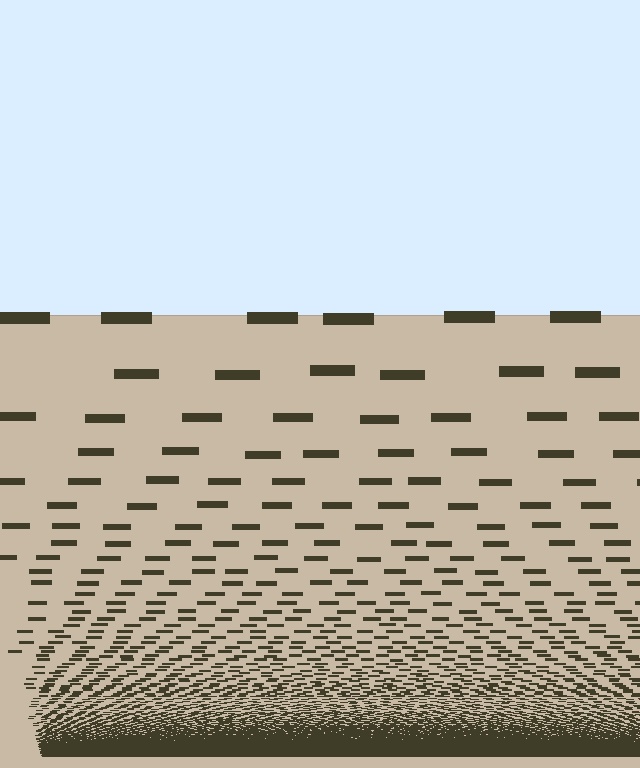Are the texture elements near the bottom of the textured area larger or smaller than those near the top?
Smaller. The gradient is inverted — elements near the bottom are smaller and denser.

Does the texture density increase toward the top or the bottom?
Density increases toward the bottom.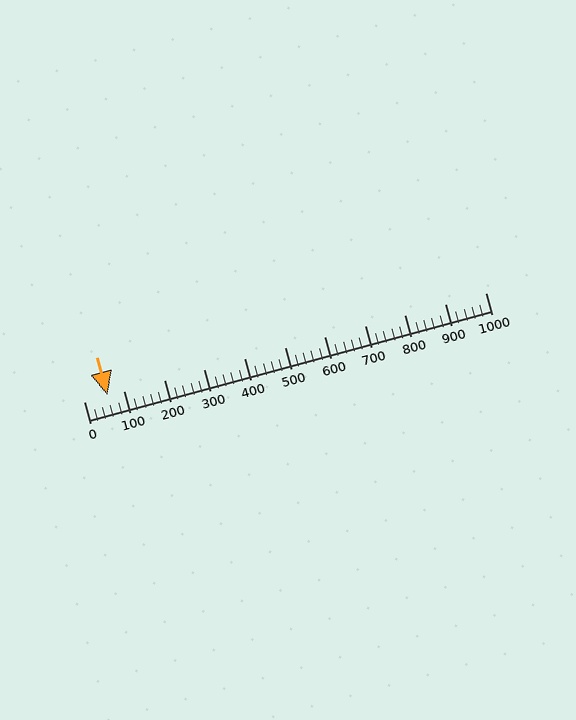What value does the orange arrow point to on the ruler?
The orange arrow points to approximately 60.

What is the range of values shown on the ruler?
The ruler shows values from 0 to 1000.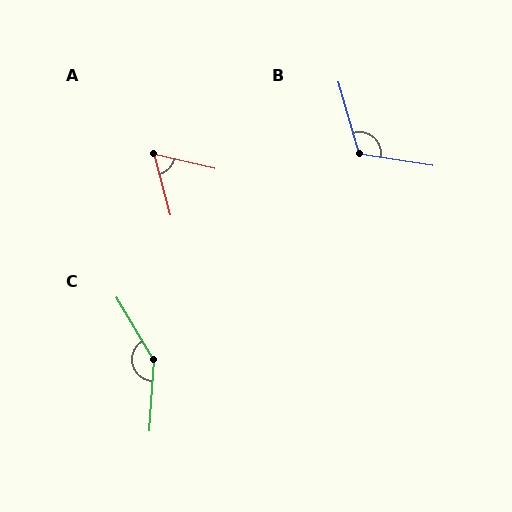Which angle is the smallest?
A, at approximately 62 degrees.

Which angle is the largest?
C, at approximately 146 degrees.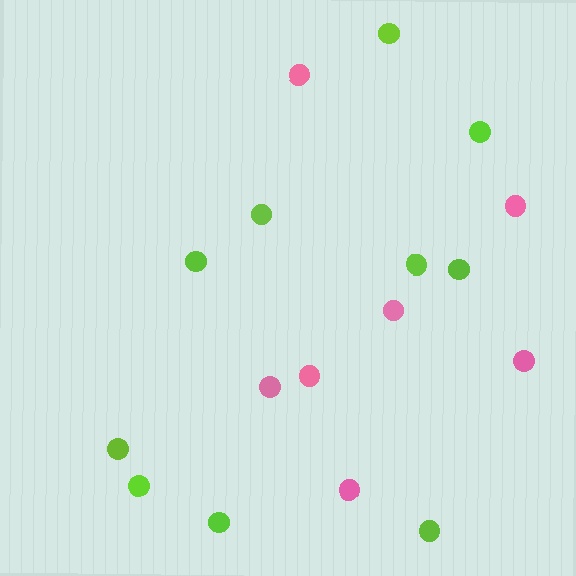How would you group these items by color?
There are 2 groups: one group of pink circles (7) and one group of lime circles (10).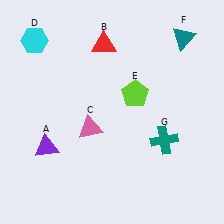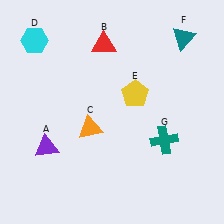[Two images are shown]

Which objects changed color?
C changed from pink to orange. E changed from lime to yellow.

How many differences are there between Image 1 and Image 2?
There are 2 differences between the two images.